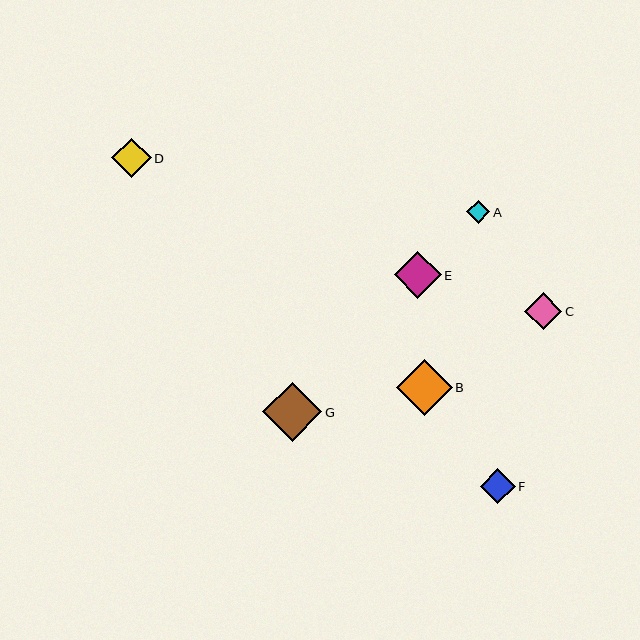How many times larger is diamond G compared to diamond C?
Diamond G is approximately 1.6 times the size of diamond C.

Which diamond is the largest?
Diamond G is the largest with a size of approximately 59 pixels.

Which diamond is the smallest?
Diamond A is the smallest with a size of approximately 23 pixels.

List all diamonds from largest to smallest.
From largest to smallest: G, B, E, D, C, F, A.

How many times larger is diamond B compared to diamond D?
Diamond B is approximately 1.4 times the size of diamond D.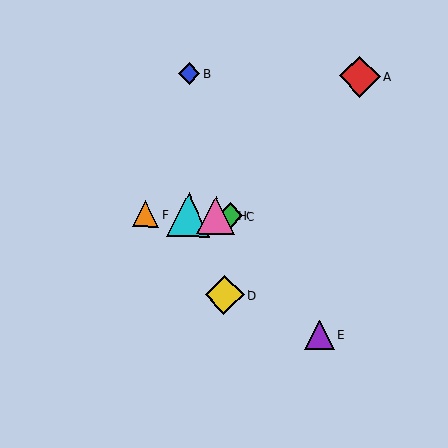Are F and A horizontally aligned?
No, F is at y≈214 and A is at y≈76.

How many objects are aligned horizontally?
4 objects (C, F, G, H) are aligned horizontally.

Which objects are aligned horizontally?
Objects C, F, G, H are aligned horizontally.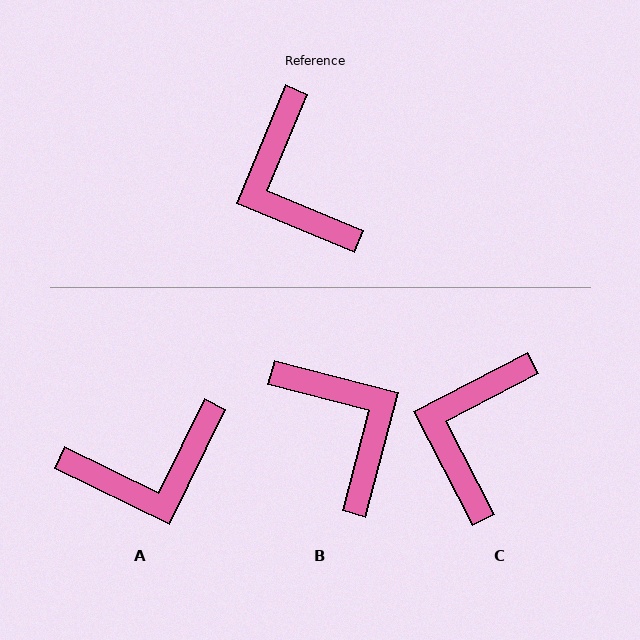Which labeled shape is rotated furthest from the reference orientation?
B, about 172 degrees away.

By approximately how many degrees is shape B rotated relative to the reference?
Approximately 172 degrees clockwise.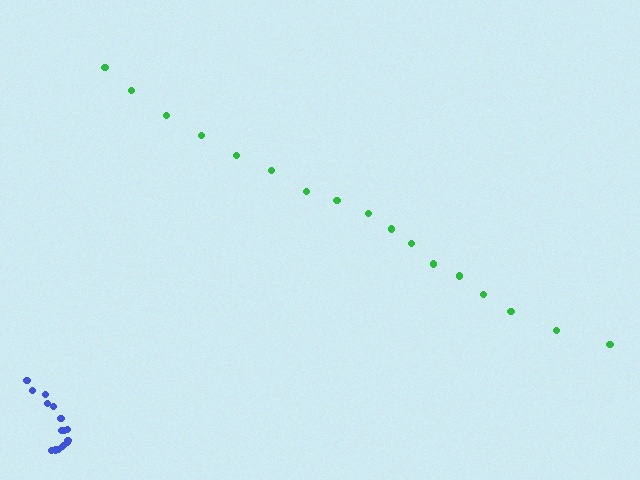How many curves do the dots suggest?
There are 2 distinct paths.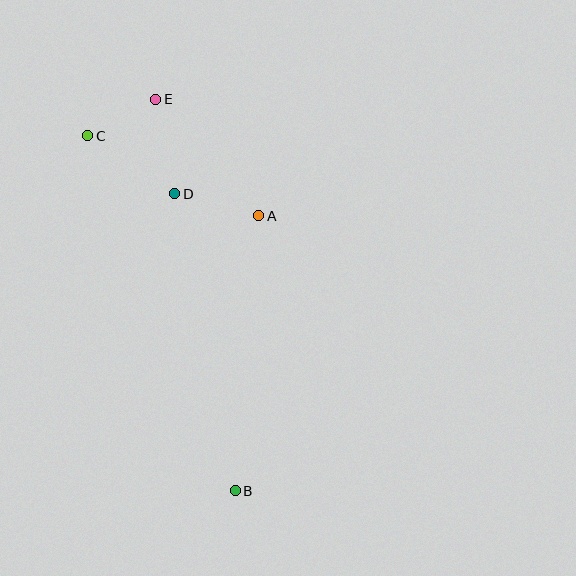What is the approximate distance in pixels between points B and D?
The distance between B and D is approximately 303 pixels.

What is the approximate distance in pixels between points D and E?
The distance between D and E is approximately 96 pixels.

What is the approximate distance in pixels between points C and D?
The distance between C and D is approximately 104 pixels.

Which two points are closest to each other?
Points C and E are closest to each other.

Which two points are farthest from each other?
Points B and E are farthest from each other.